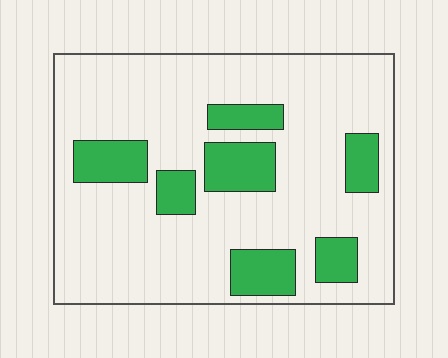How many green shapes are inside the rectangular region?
7.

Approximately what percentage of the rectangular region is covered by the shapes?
Approximately 20%.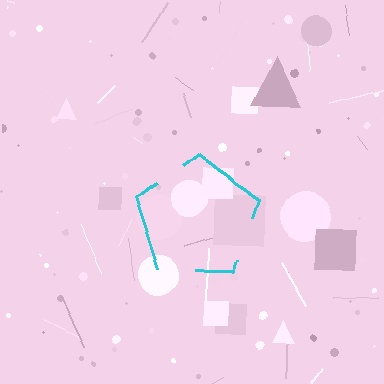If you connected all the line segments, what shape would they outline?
They would outline a pentagon.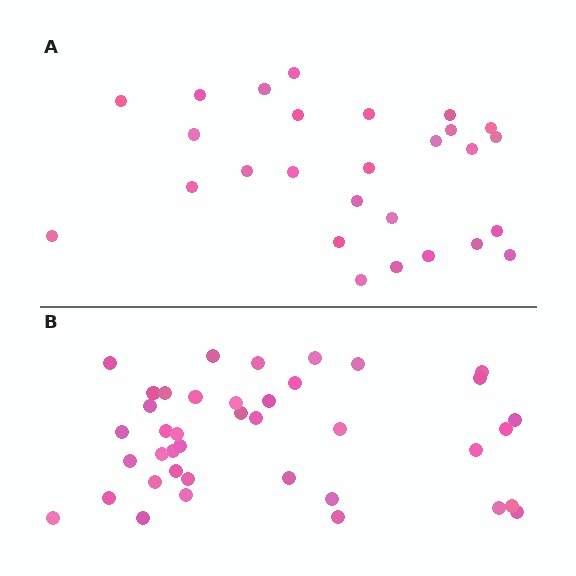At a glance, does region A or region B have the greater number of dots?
Region B (the bottom region) has more dots.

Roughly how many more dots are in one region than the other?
Region B has approximately 15 more dots than region A.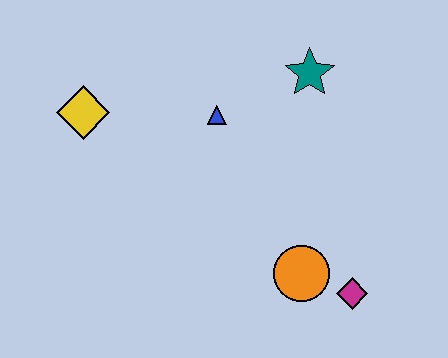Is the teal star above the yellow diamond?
Yes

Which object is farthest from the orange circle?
The yellow diamond is farthest from the orange circle.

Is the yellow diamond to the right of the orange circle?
No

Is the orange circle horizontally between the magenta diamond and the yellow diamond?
Yes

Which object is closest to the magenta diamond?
The orange circle is closest to the magenta diamond.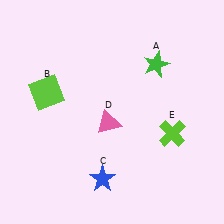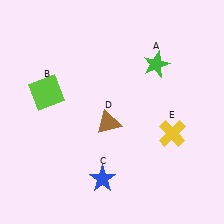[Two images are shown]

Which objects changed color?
D changed from pink to brown. E changed from lime to yellow.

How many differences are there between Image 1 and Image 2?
There are 2 differences between the two images.